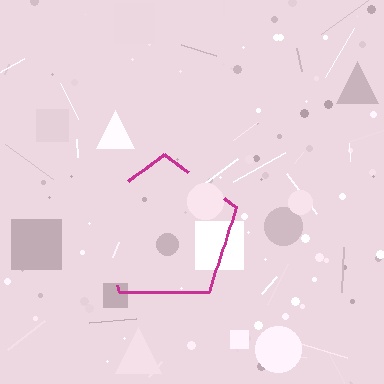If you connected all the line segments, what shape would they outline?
They would outline a pentagon.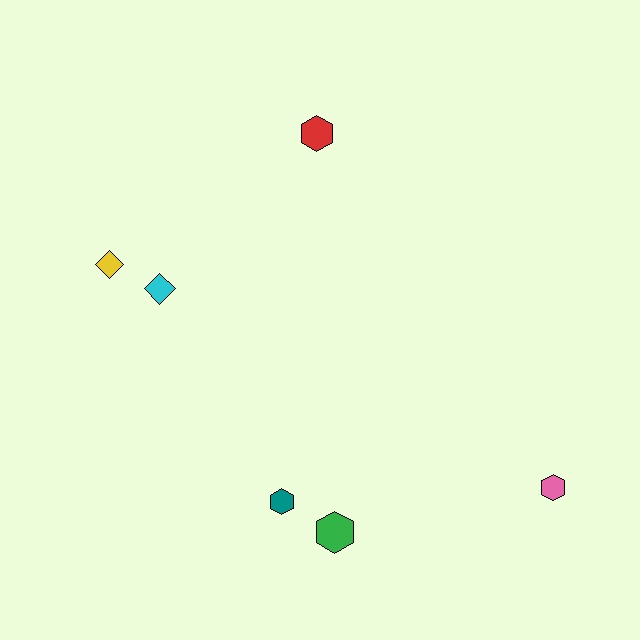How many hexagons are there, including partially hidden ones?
There are 4 hexagons.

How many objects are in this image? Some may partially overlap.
There are 6 objects.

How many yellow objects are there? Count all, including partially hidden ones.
There is 1 yellow object.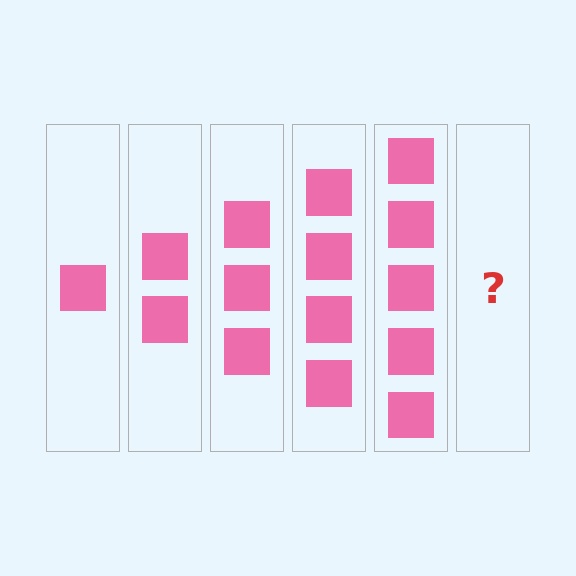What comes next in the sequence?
The next element should be 6 squares.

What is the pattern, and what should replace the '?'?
The pattern is that each step adds one more square. The '?' should be 6 squares.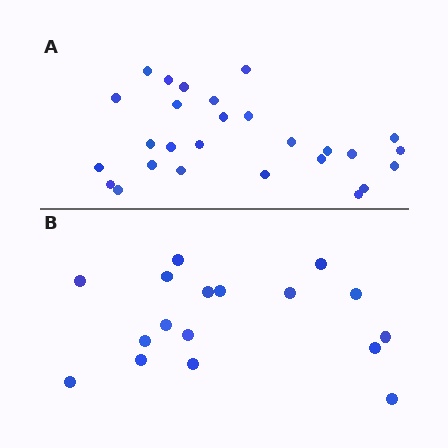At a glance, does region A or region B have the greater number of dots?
Region A (the top region) has more dots.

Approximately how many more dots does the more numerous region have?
Region A has roughly 10 or so more dots than region B.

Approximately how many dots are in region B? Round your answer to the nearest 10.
About 20 dots. (The exact count is 17, which rounds to 20.)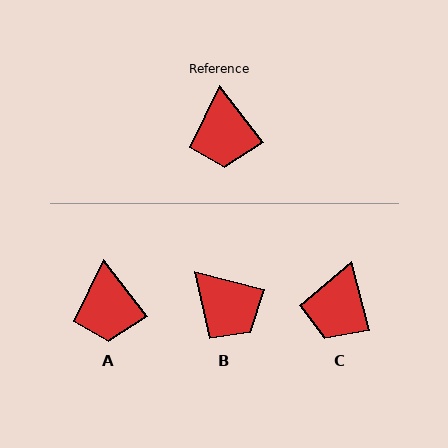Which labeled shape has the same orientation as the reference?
A.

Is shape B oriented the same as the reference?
No, it is off by about 38 degrees.